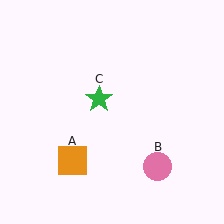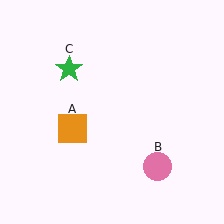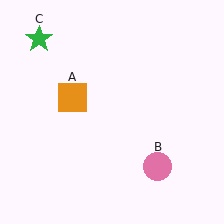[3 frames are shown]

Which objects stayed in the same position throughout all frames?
Pink circle (object B) remained stationary.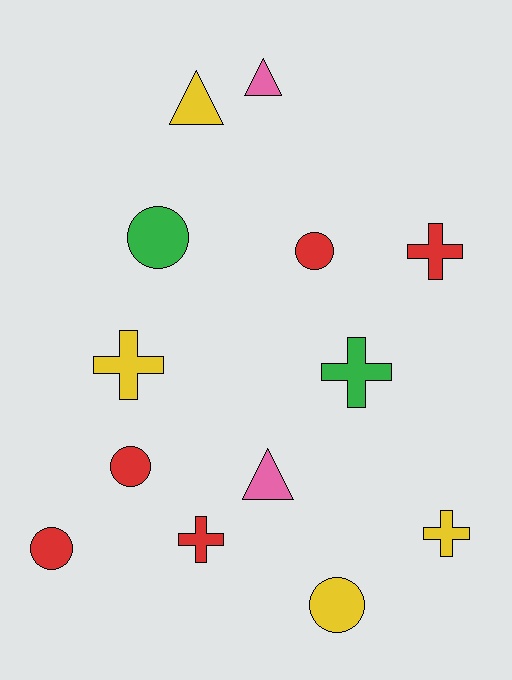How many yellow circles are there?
There is 1 yellow circle.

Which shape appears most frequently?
Circle, with 5 objects.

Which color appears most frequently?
Red, with 5 objects.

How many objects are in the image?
There are 13 objects.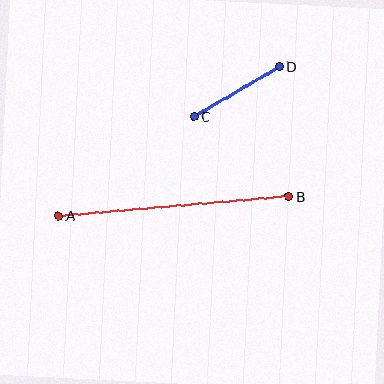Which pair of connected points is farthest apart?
Points A and B are farthest apart.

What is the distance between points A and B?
The distance is approximately 231 pixels.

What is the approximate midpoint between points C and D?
The midpoint is at approximately (237, 91) pixels.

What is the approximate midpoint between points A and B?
The midpoint is at approximately (174, 206) pixels.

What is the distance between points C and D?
The distance is approximately 99 pixels.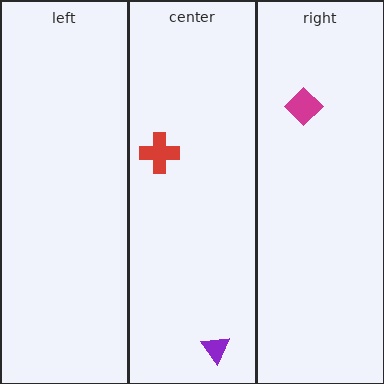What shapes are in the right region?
The magenta diamond.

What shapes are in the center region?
The red cross, the purple triangle.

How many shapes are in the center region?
2.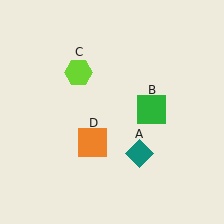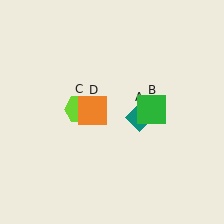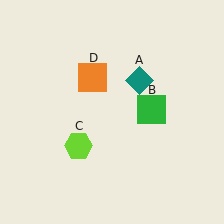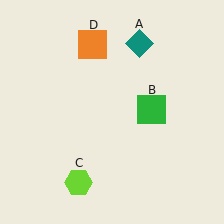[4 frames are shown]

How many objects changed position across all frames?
3 objects changed position: teal diamond (object A), lime hexagon (object C), orange square (object D).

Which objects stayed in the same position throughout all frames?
Green square (object B) remained stationary.